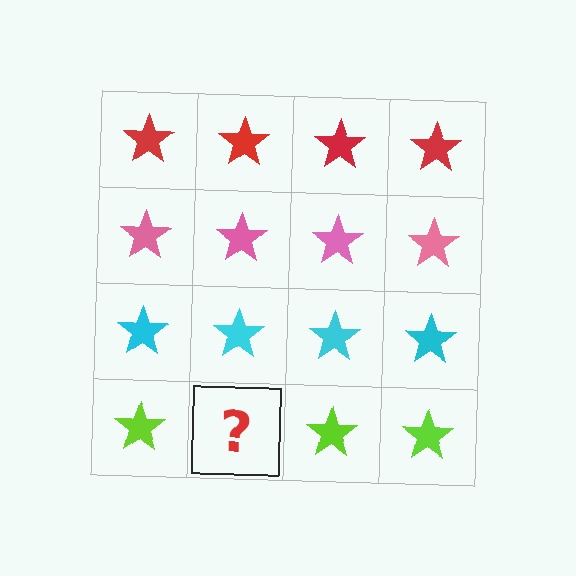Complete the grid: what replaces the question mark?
The question mark should be replaced with a lime star.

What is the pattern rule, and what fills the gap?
The rule is that each row has a consistent color. The gap should be filled with a lime star.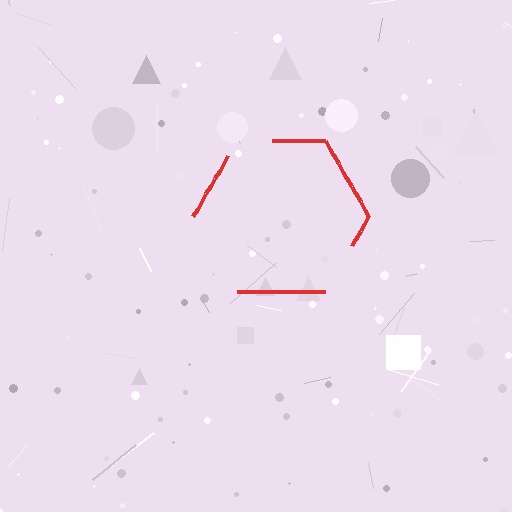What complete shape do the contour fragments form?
The contour fragments form a hexagon.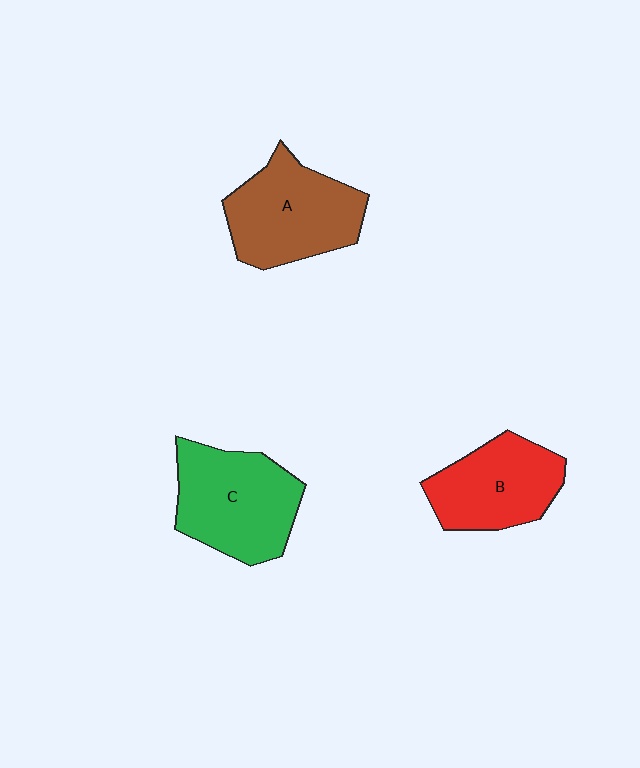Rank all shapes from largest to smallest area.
From largest to smallest: C (green), A (brown), B (red).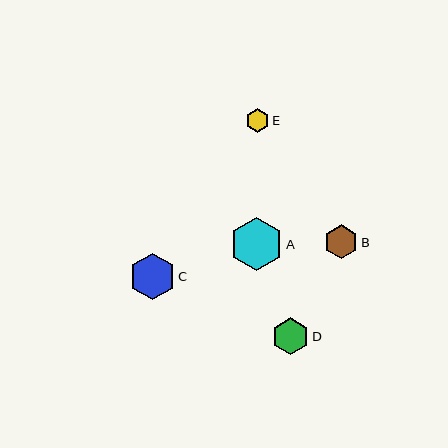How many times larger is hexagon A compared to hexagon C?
Hexagon A is approximately 1.2 times the size of hexagon C.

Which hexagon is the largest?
Hexagon A is the largest with a size of approximately 53 pixels.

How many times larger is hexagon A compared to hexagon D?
Hexagon A is approximately 1.5 times the size of hexagon D.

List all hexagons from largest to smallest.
From largest to smallest: A, C, D, B, E.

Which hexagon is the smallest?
Hexagon E is the smallest with a size of approximately 23 pixels.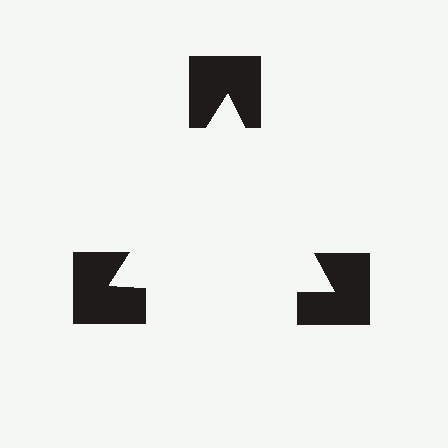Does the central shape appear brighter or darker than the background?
It typically appears slightly brighter than the background, even though no actual brightness change is drawn.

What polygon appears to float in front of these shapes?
An illusory triangle — its edges are inferred from the aligned wedge cuts in the notched squares, not physically drawn.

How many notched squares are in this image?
There are 3 — one at each vertex of the illusory triangle.